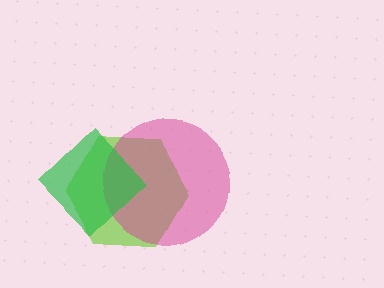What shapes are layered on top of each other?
The layered shapes are: a lime hexagon, a magenta circle, a green diamond.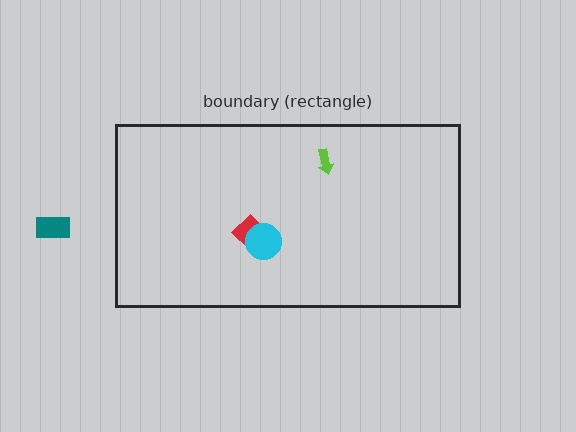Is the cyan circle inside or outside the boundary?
Inside.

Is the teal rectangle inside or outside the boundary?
Outside.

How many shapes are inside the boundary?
3 inside, 1 outside.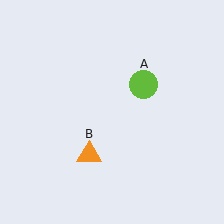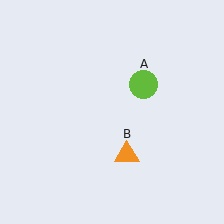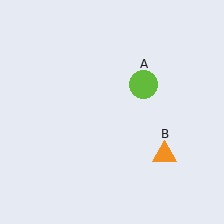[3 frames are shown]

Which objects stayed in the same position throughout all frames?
Lime circle (object A) remained stationary.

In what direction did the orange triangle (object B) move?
The orange triangle (object B) moved right.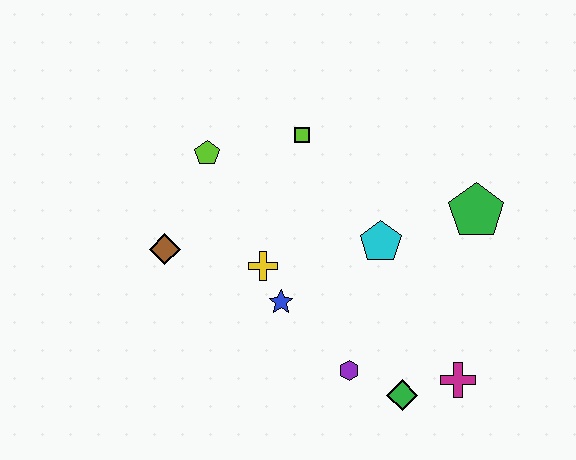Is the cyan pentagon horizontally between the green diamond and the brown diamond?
Yes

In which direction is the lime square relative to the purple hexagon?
The lime square is above the purple hexagon.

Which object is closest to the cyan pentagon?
The green pentagon is closest to the cyan pentagon.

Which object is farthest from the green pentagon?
The brown diamond is farthest from the green pentagon.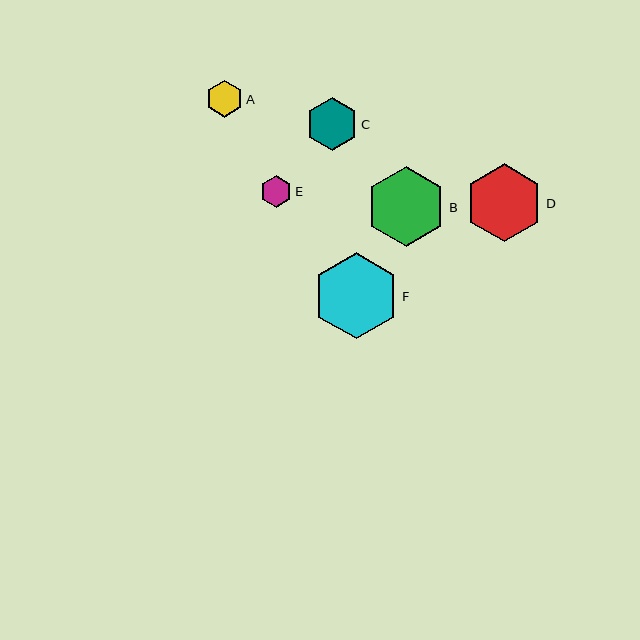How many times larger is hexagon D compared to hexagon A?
Hexagon D is approximately 2.1 times the size of hexagon A.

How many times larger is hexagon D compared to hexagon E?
Hexagon D is approximately 2.5 times the size of hexagon E.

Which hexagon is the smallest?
Hexagon E is the smallest with a size of approximately 32 pixels.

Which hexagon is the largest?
Hexagon F is the largest with a size of approximately 86 pixels.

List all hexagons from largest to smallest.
From largest to smallest: F, B, D, C, A, E.